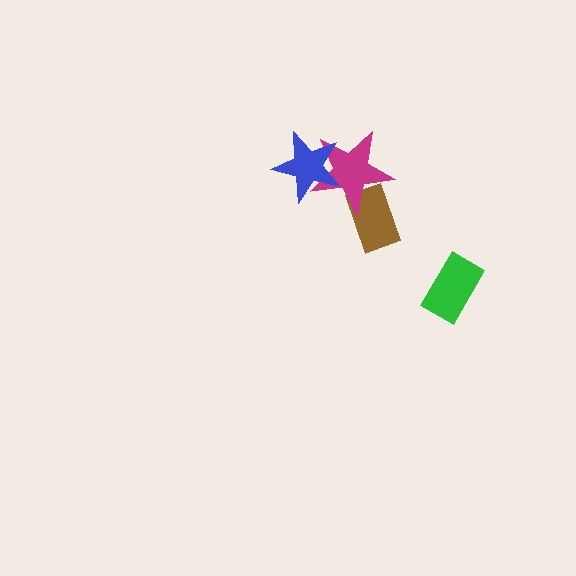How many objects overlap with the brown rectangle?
1 object overlaps with the brown rectangle.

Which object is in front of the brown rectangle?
The magenta star is in front of the brown rectangle.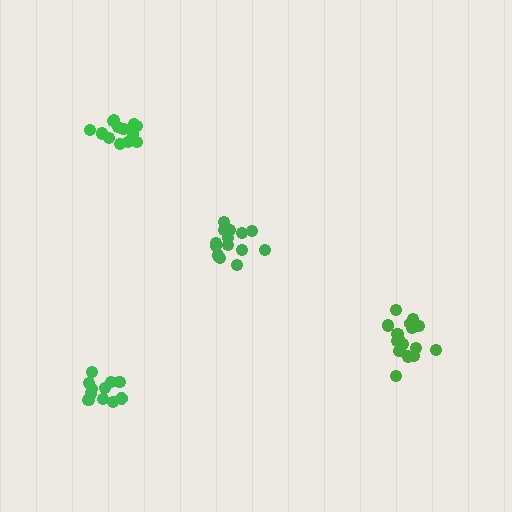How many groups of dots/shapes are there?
There are 4 groups.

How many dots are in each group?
Group 1: 16 dots, Group 2: 13 dots, Group 3: 14 dots, Group 4: 11 dots (54 total).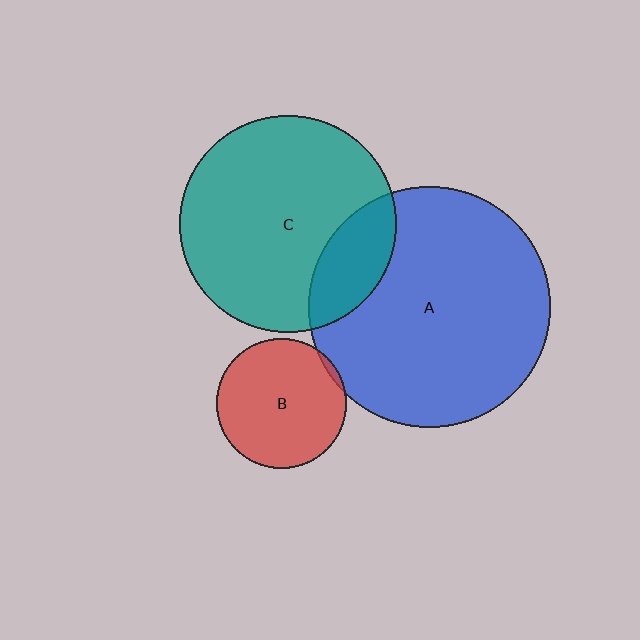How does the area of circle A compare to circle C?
Approximately 1.2 times.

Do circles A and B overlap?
Yes.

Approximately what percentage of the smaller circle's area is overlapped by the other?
Approximately 5%.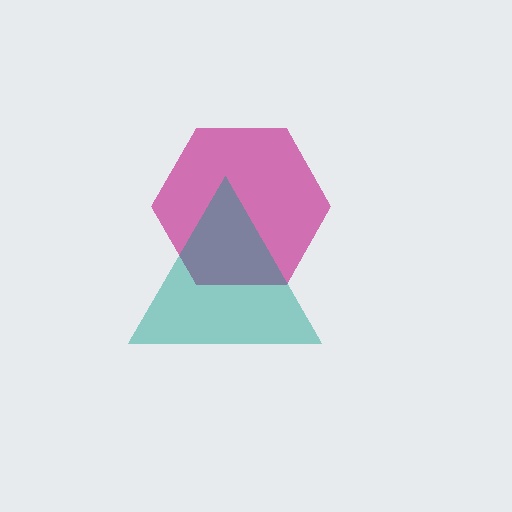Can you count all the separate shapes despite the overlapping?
Yes, there are 2 separate shapes.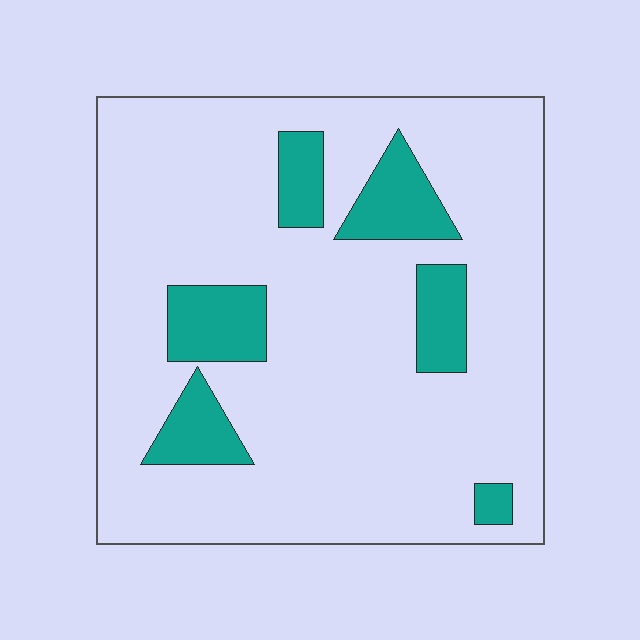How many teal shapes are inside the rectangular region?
6.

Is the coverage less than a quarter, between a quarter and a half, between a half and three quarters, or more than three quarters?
Less than a quarter.